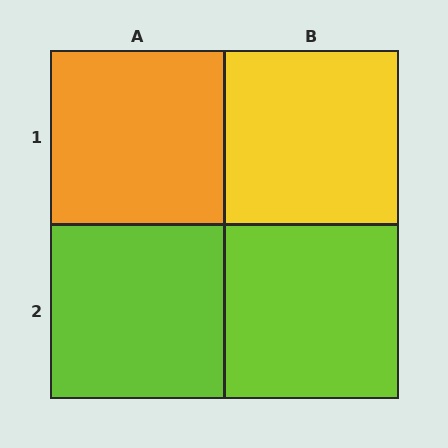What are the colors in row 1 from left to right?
Orange, yellow.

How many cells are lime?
2 cells are lime.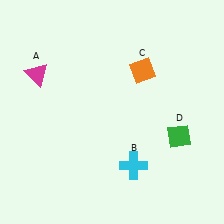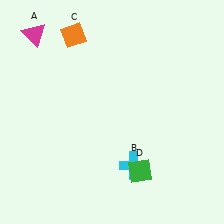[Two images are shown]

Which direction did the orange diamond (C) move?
The orange diamond (C) moved left.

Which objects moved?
The objects that moved are: the magenta triangle (A), the orange diamond (C), the green diamond (D).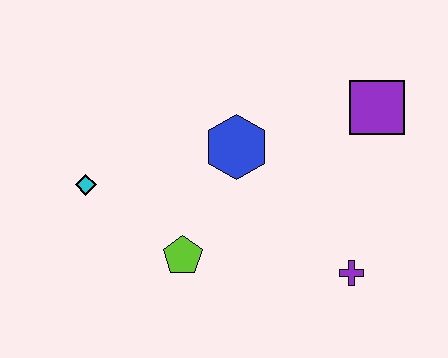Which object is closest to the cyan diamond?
The lime pentagon is closest to the cyan diamond.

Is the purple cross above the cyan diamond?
No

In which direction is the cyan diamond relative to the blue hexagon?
The cyan diamond is to the left of the blue hexagon.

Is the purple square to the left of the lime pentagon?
No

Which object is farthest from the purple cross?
The cyan diamond is farthest from the purple cross.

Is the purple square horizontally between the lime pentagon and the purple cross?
No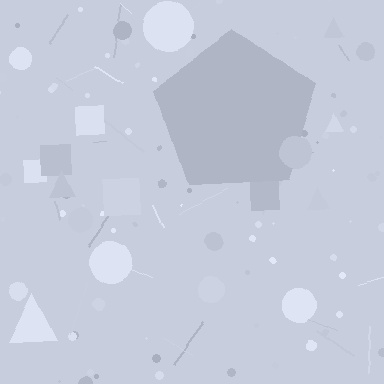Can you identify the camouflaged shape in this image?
The camouflaged shape is a pentagon.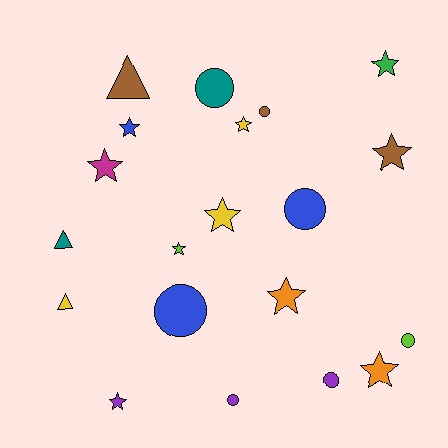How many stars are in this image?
There are 10 stars.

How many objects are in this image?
There are 20 objects.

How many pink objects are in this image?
There are no pink objects.